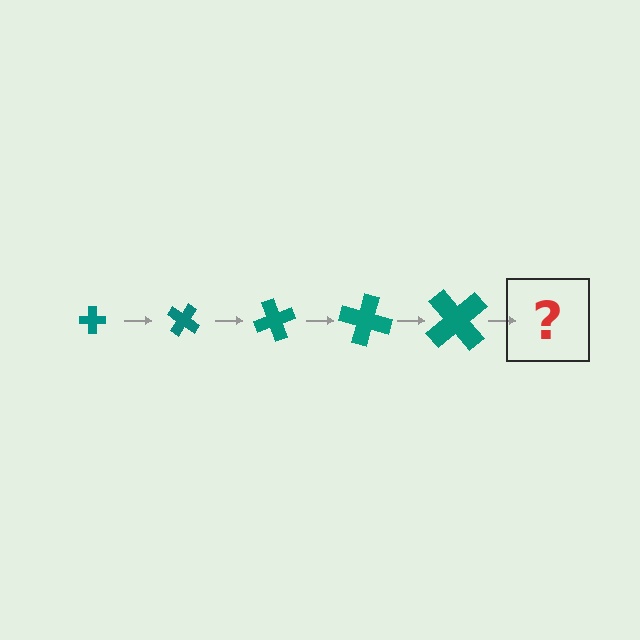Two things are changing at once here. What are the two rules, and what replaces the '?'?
The two rules are that the cross grows larger each step and it rotates 35 degrees each step. The '?' should be a cross, larger than the previous one and rotated 175 degrees from the start.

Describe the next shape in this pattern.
It should be a cross, larger than the previous one and rotated 175 degrees from the start.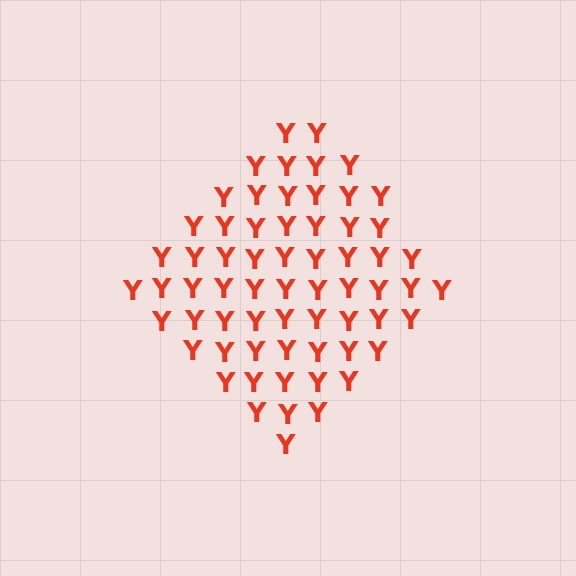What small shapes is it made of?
It is made of small letter Y's.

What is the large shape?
The large shape is a diamond.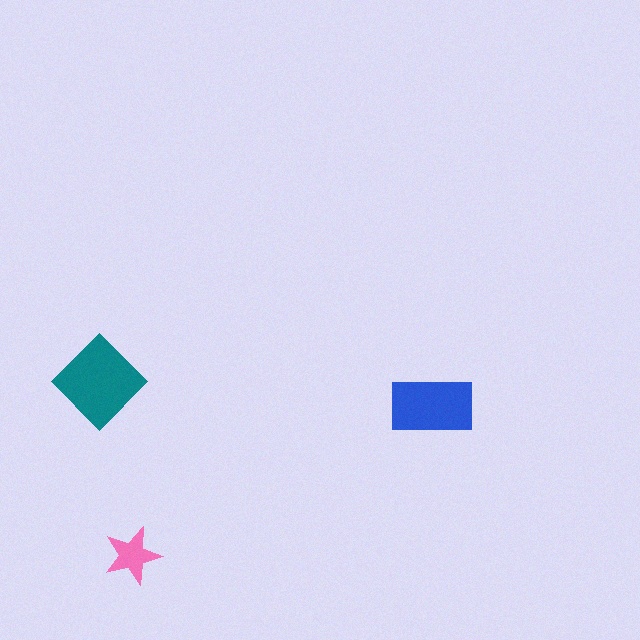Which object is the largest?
The teal diamond.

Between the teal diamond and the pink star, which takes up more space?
The teal diamond.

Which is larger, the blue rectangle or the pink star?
The blue rectangle.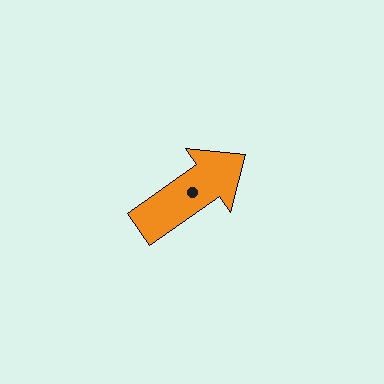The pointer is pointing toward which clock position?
Roughly 2 o'clock.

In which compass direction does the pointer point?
Northeast.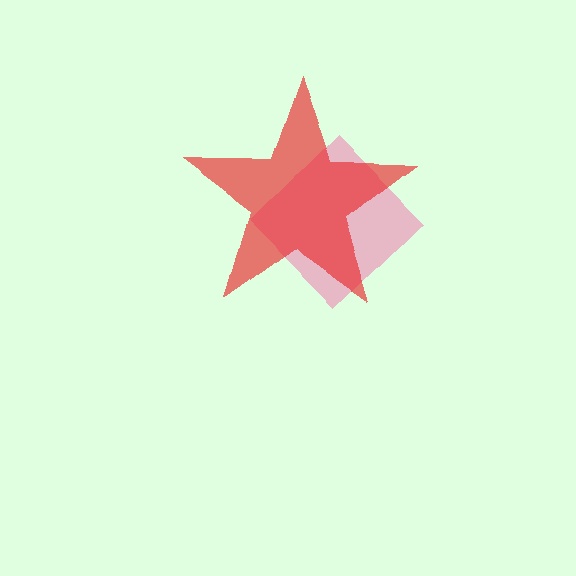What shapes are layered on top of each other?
The layered shapes are: a pink diamond, a red star.